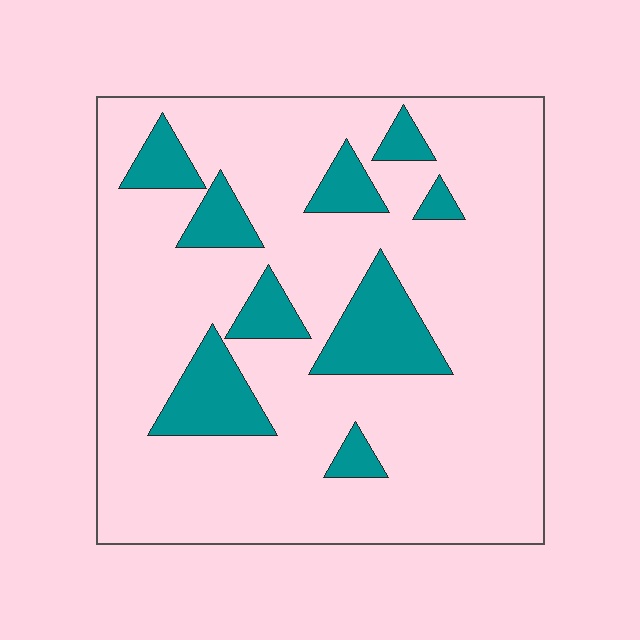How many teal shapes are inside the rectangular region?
9.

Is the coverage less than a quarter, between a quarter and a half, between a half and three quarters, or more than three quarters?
Less than a quarter.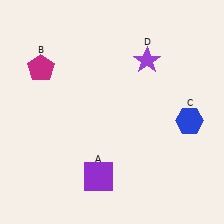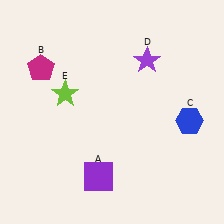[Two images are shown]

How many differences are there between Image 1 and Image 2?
There is 1 difference between the two images.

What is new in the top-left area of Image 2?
A lime star (E) was added in the top-left area of Image 2.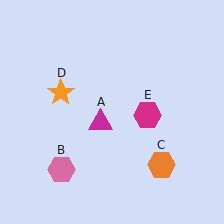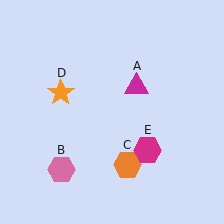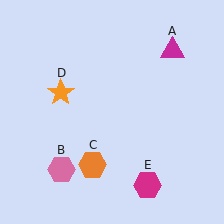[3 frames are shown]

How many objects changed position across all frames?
3 objects changed position: magenta triangle (object A), orange hexagon (object C), magenta hexagon (object E).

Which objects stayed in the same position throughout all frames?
Pink hexagon (object B) and orange star (object D) remained stationary.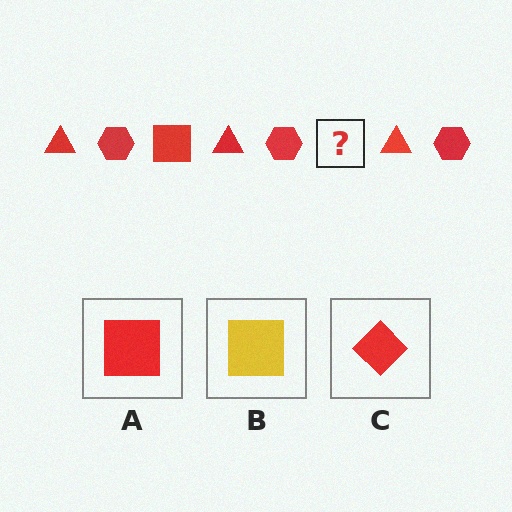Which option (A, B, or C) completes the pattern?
A.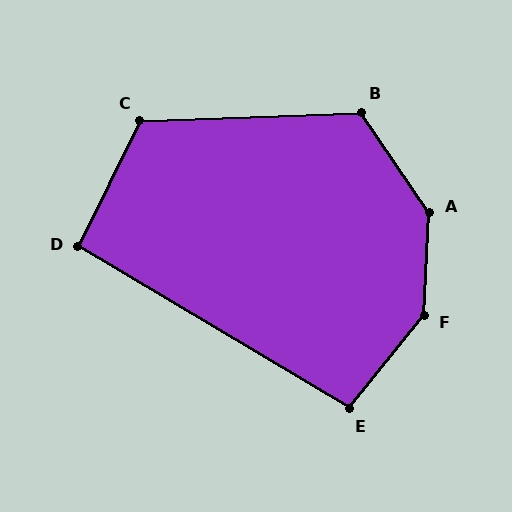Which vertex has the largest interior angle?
F, at approximately 144 degrees.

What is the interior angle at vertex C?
Approximately 118 degrees (obtuse).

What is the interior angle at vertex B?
Approximately 122 degrees (obtuse).